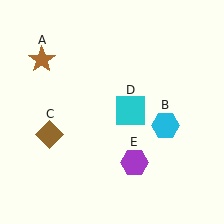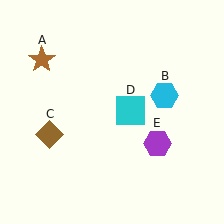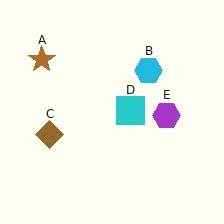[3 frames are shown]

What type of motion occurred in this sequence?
The cyan hexagon (object B), purple hexagon (object E) rotated counterclockwise around the center of the scene.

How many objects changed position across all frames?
2 objects changed position: cyan hexagon (object B), purple hexagon (object E).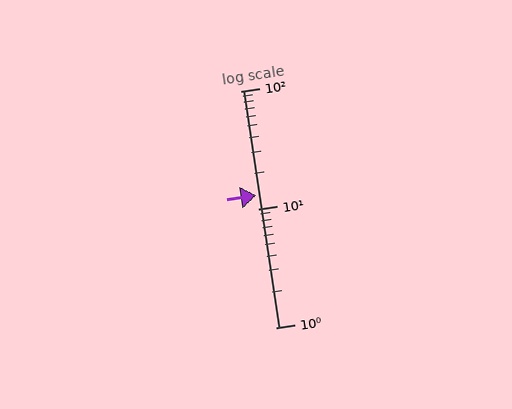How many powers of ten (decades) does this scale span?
The scale spans 2 decades, from 1 to 100.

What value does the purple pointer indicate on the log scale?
The pointer indicates approximately 13.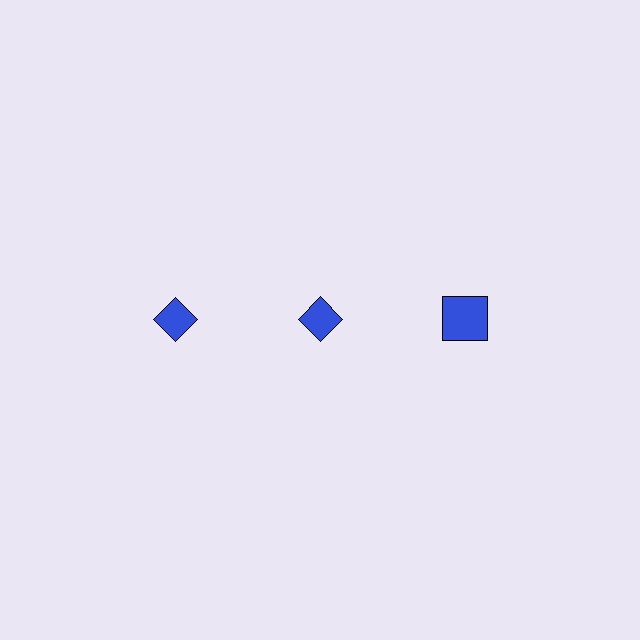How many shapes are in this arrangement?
There are 3 shapes arranged in a grid pattern.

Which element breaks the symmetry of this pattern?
The blue square in the top row, center column breaks the symmetry. All other shapes are blue diamonds.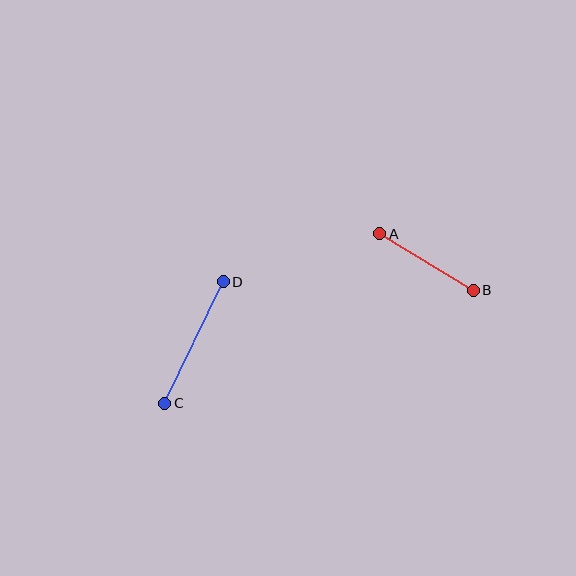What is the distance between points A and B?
The distance is approximately 109 pixels.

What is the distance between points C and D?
The distance is approximately 134 pixels.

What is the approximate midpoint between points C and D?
The midpoint is at approximately (194, 342) pixels.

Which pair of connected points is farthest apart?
Points C and D are farthest apart.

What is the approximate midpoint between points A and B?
The midpoint is at approximately (426, 262) pixels.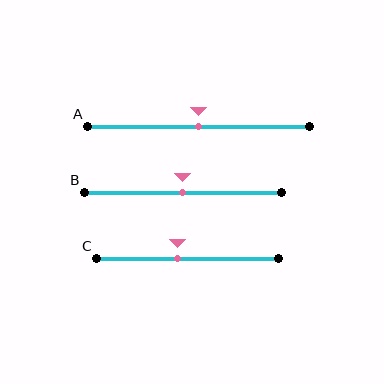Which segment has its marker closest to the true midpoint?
Segment A has its marker closest to the true midpoint.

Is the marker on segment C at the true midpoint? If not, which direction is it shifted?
No, the marker on segment C is shifted to the left by about 6% of the segment length.